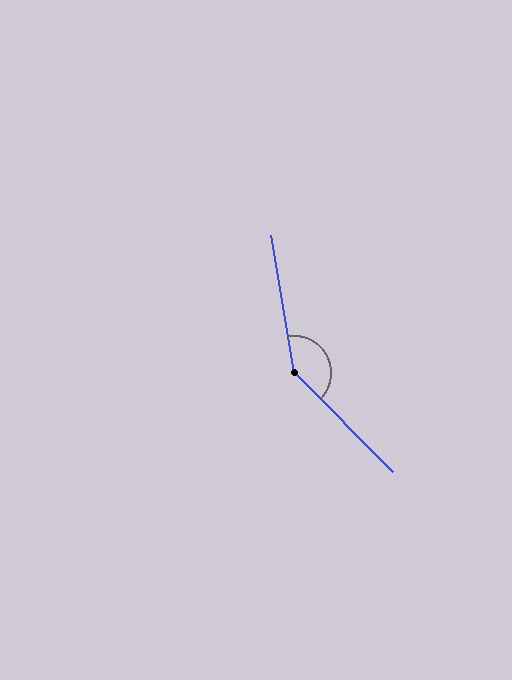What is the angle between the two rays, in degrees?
Approximately 144 degrees.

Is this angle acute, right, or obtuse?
It is obtuse.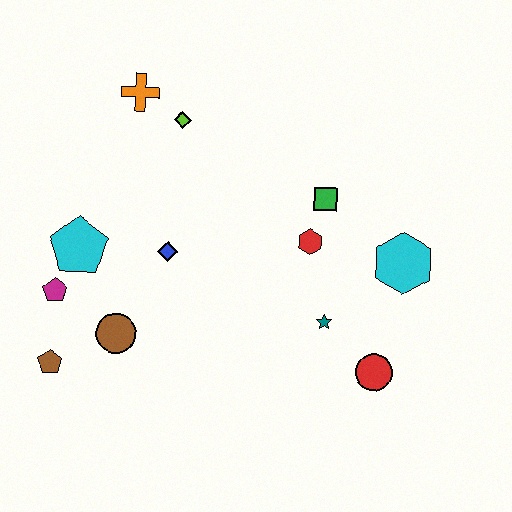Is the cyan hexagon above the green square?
No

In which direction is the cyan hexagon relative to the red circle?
The cyan hexagon is above the red circle.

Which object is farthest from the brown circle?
The cyan hexagon is farthest from the brown circle.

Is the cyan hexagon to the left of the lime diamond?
No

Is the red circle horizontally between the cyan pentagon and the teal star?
No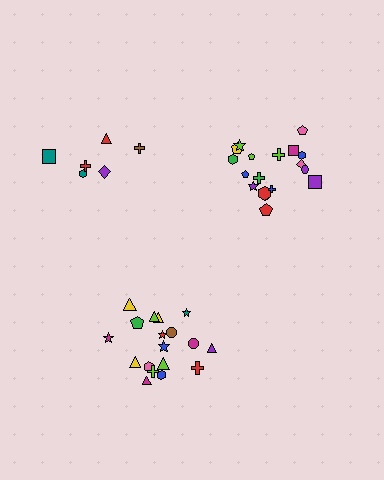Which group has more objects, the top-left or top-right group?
The top-right group.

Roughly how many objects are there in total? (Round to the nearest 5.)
Roughly 40 objects in total.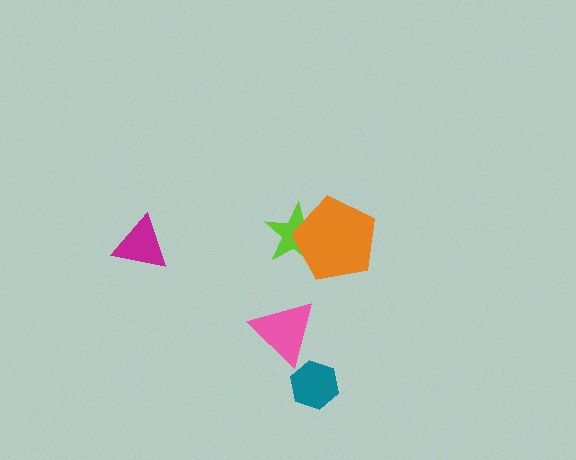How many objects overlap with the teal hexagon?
0 objects overlap with the teal hexagon.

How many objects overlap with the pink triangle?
0 objects overlap with the pink triangle.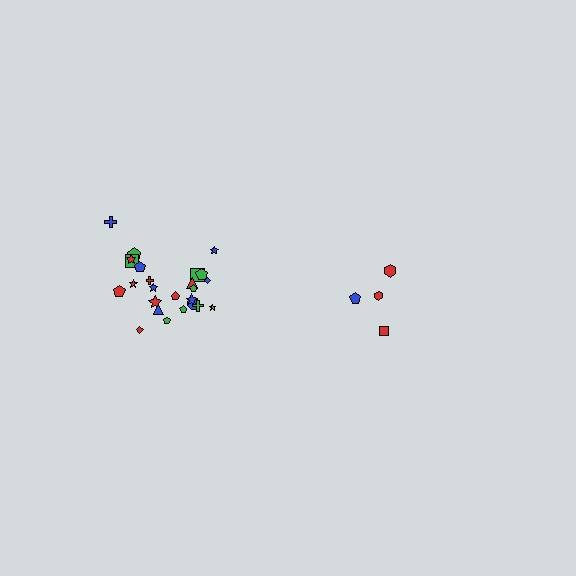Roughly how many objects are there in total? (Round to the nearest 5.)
Roughly 30 objects in total.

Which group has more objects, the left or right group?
The left group.